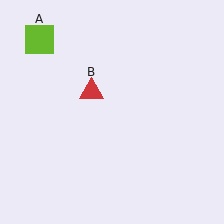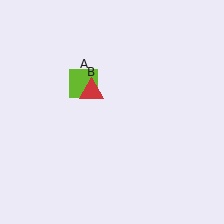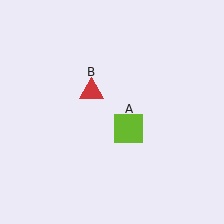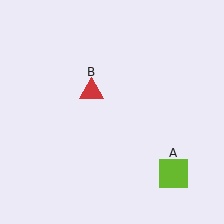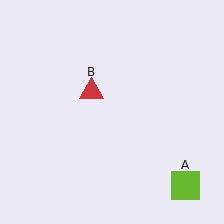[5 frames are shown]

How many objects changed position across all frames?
1 object changed position: lime square (object A).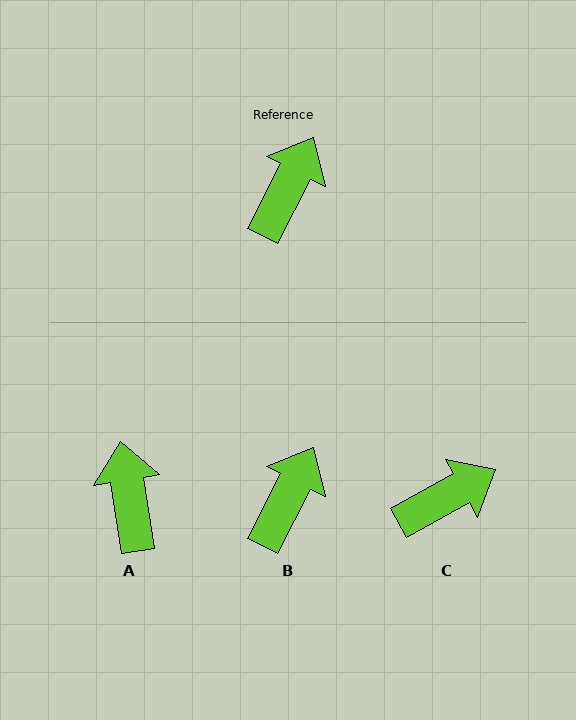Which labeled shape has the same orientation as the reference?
B.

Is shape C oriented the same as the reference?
No, it is off by about 34 degrees.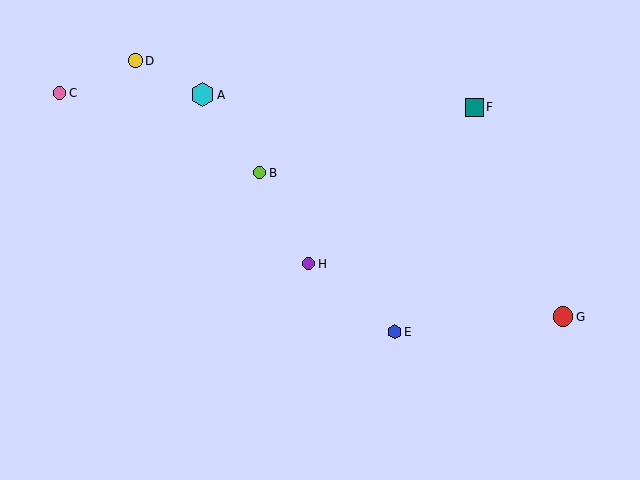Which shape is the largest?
The cyan hexagon (labeled A) is the largest.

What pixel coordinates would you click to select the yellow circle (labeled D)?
Click at (135, 61) to select the yellow circle D.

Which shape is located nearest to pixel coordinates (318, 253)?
The purple circle (labeled H) at (308, 264) is nearest to that location.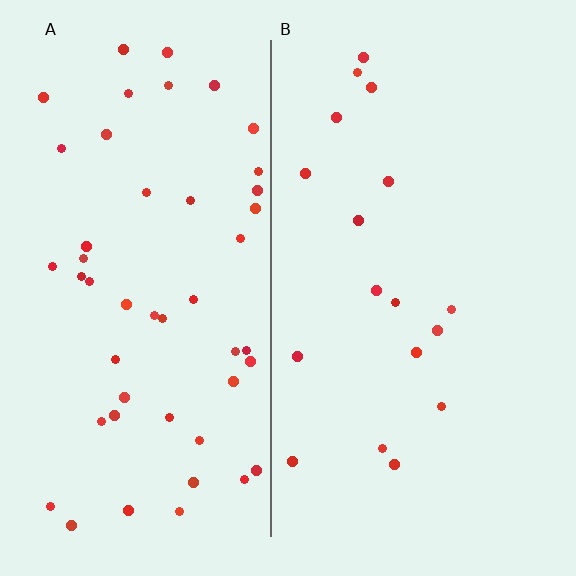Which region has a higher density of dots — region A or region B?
A (the left).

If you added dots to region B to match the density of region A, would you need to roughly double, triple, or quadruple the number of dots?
Approximately triple.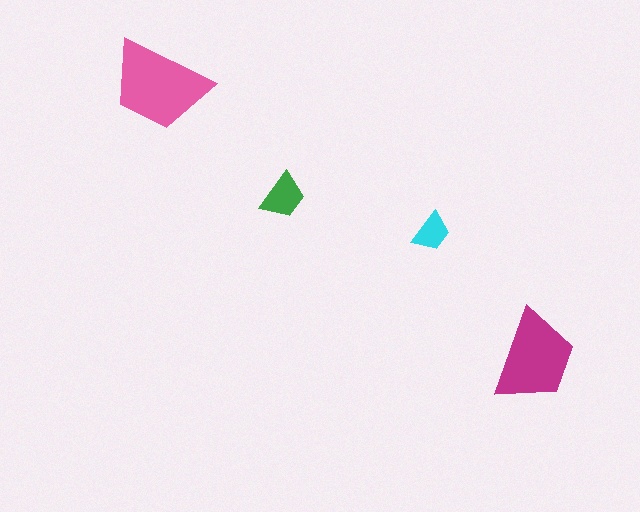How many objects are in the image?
There are 4 objects in the image.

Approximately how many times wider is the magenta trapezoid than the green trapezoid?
About 2 times wider.